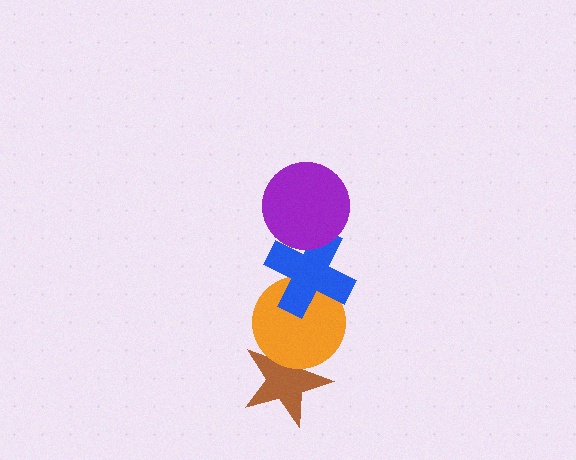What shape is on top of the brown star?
The orange circle is on top of the brown star.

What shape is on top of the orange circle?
The blue cross is on top of the orange circle.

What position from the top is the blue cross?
The blue cross is 2nd from the top.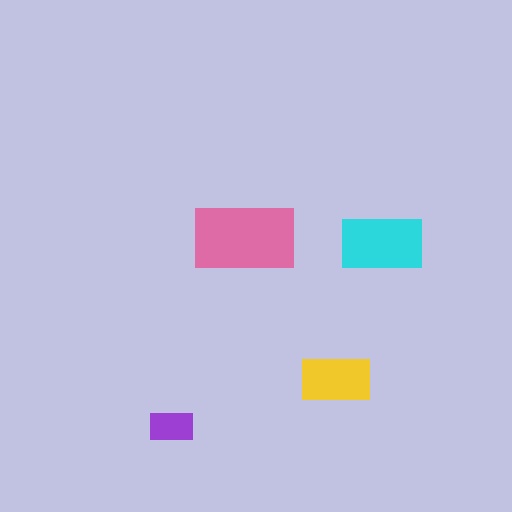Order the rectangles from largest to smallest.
the pink one, the cyan one, the yellow one, the purple one.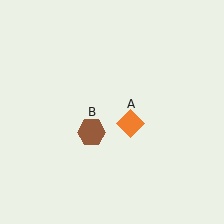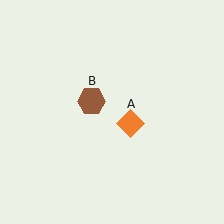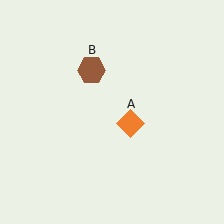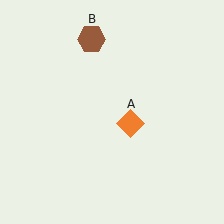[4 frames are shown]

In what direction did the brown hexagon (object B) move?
The brown hexagon (object B) moved up.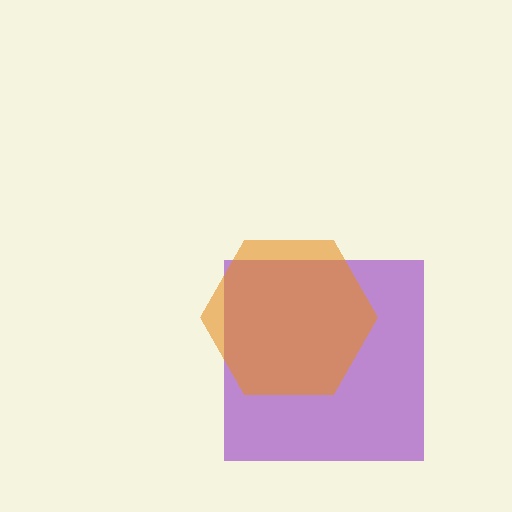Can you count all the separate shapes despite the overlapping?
Yes, there are 2 separate shapes.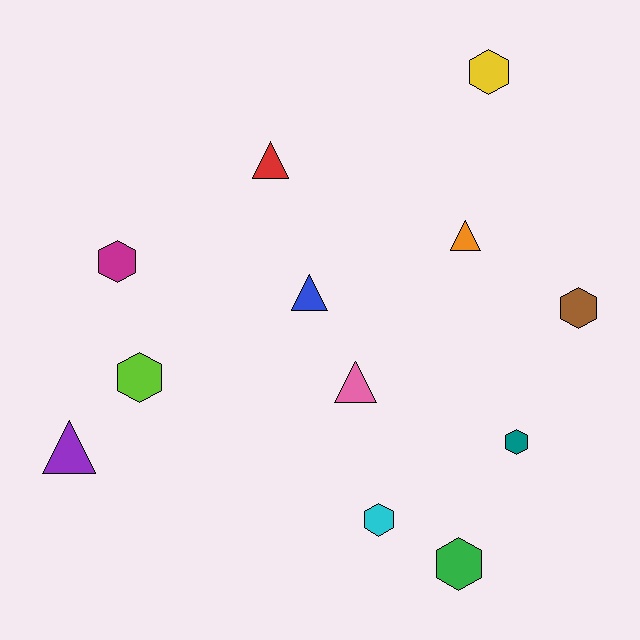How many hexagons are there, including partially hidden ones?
There are 7 hexagons.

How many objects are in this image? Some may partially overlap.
There are 12 objects.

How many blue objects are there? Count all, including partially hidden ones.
There is 1 blue object.